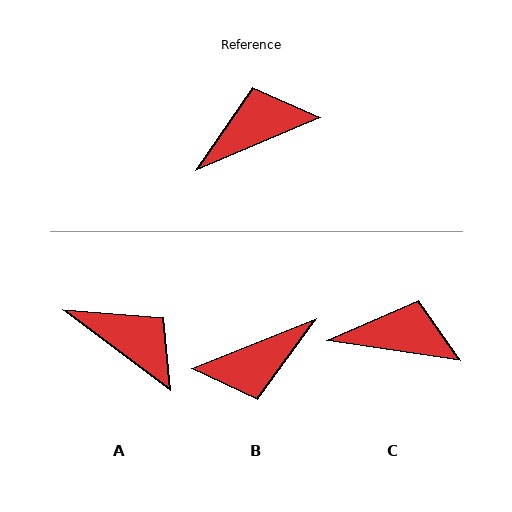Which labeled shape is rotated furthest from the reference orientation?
B, about 179 degrees away.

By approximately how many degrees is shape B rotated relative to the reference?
Approximately 179 degrees counter-clockwise.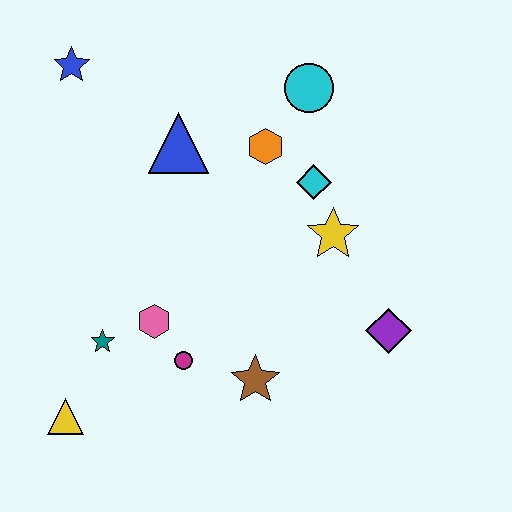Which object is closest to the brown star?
The magenta circle is closest to the brown star.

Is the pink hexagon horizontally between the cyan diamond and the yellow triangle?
Yes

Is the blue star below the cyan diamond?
No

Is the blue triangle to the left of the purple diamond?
Yes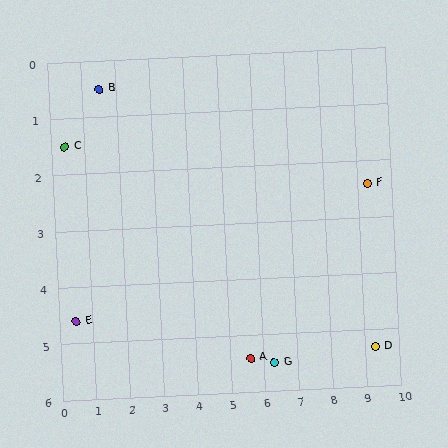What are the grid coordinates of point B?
Point B is at approximately (1.5, 0.5).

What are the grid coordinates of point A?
Point A is at approximately (5.6, 5.4).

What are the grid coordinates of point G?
Point G is at approximately (6.3, 5.5).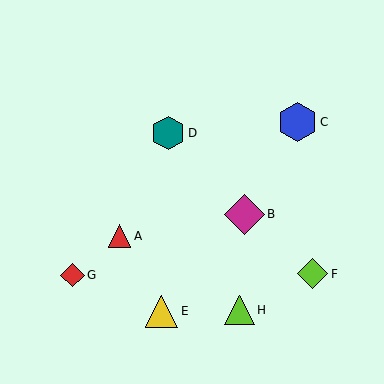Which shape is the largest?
The magenta diamond (labeled B) is the largest.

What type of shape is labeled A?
Shape A is a red triangle.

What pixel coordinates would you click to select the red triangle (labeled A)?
Click at (120, 236) to select the red triangle A.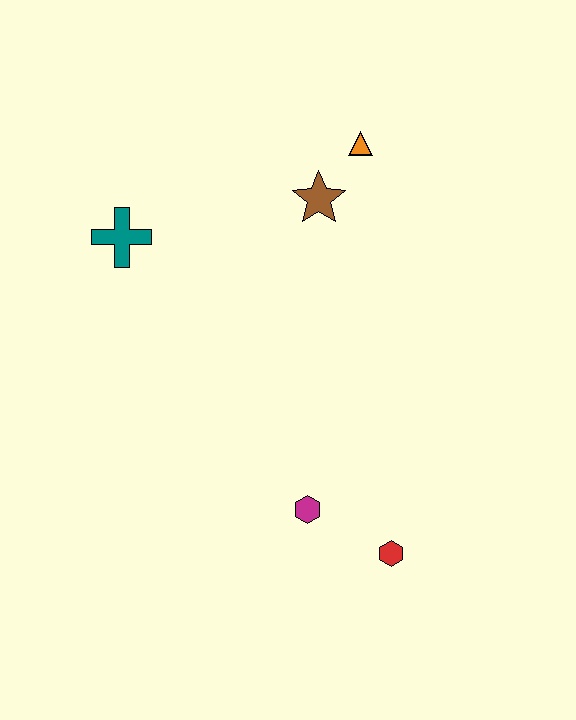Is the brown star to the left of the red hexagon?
Yes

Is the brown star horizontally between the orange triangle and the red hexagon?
No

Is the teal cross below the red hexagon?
No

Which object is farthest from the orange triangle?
The red hexagon is farthest from the orange triangle.